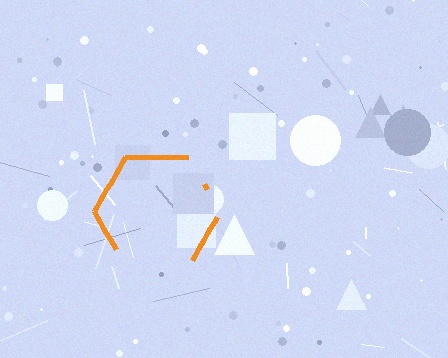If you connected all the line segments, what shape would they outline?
They would outline a hexagon.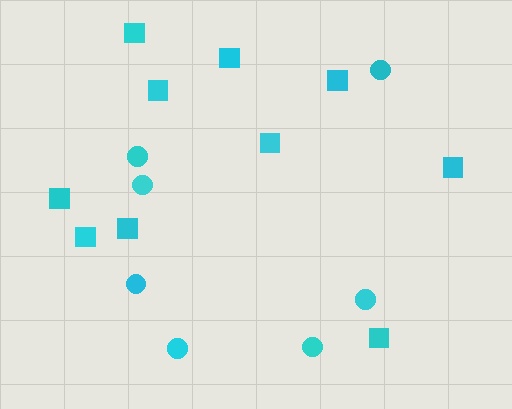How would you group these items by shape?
There are 2 groups: one group of squares (10) and one group of circles (7).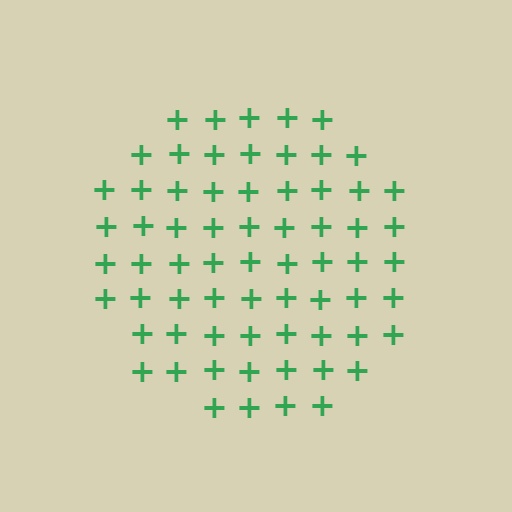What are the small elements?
The small elements are plus signs.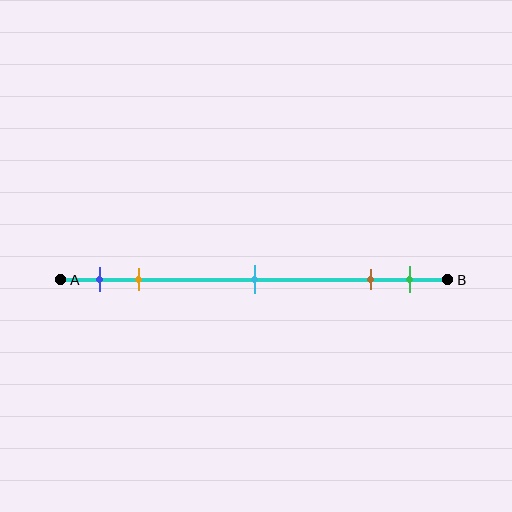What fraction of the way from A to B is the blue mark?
The blue mark is approximately 10% (0.1) of the way from A to B.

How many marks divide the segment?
There are 5 marks dividing the segment.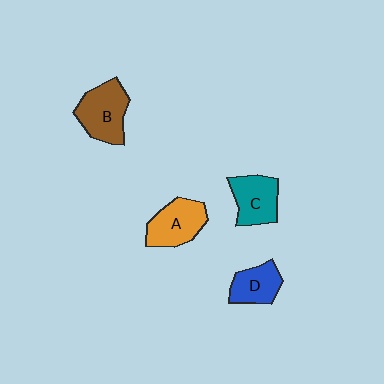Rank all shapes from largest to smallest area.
From largest to smallest: B (brown), A (orange), C (teal), D (blue).